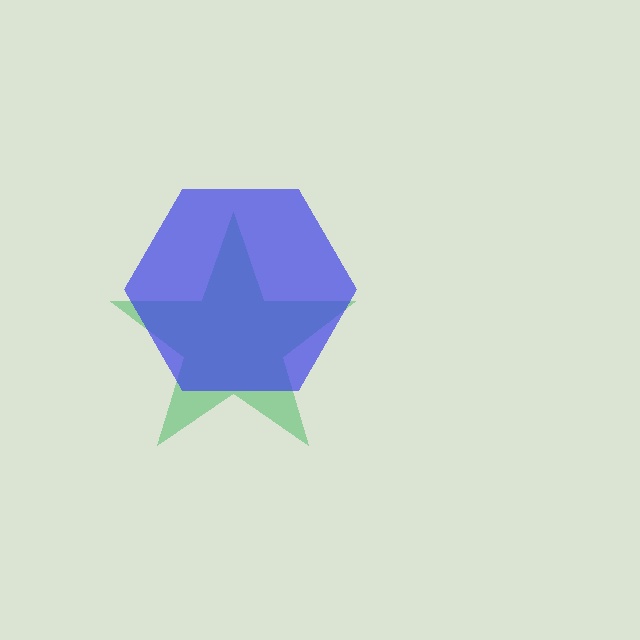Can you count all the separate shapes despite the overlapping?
Yes, there are 2 separate shapes.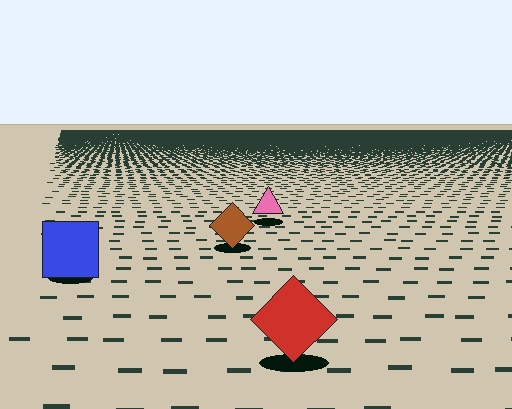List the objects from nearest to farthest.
From nearest to farthest: the red diamond, the blue square, the brown diamond, the pink triangle.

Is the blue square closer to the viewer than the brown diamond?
Yes. The blue square is closer — you can tell from the texture gradient: the ground texture is coarser near it.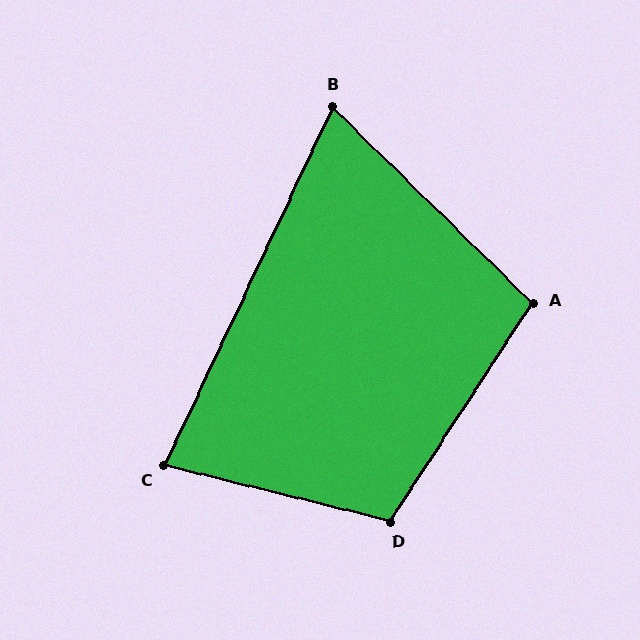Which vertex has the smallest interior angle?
B, at approximately 71 degrees.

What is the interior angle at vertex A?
Approximately 101 degrees (obtuse).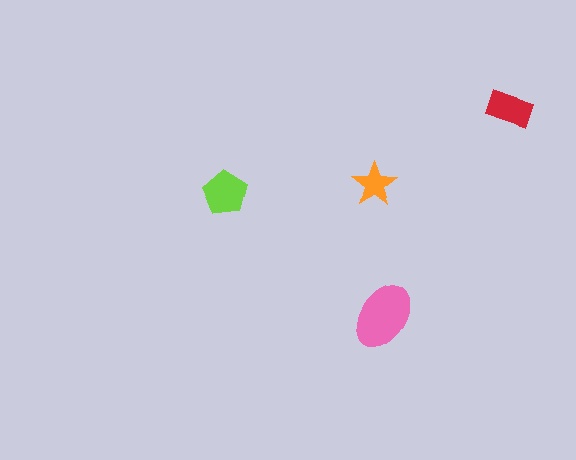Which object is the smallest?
The orange star.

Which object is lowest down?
The pink ellipse is bottommost.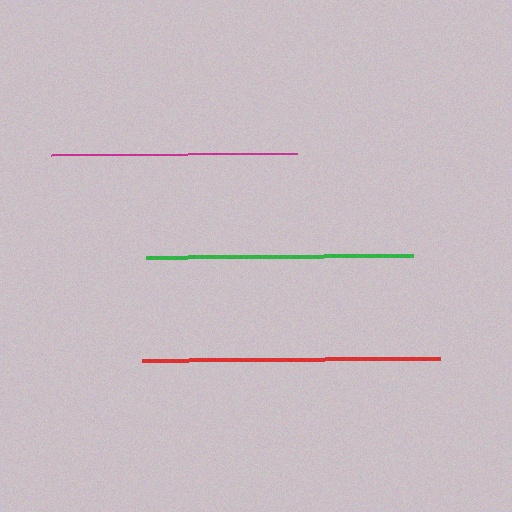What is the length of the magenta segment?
The magenta segment is approximately 246 pixels long.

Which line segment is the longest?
The red line is the longest at approximately 298 pixels.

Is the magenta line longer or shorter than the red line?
The red line is longer than the magenta line.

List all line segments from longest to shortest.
From longest to shortest: red, green, magenta.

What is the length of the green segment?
The green segment is approximately 267 pixels long.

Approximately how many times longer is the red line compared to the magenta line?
The red line is approximately 1.2 times the length of the magenta line.